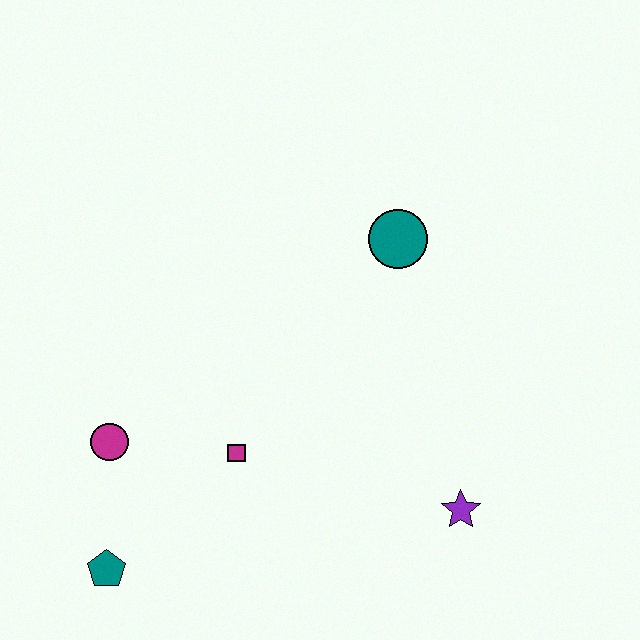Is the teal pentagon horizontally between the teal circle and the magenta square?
No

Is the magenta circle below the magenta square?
No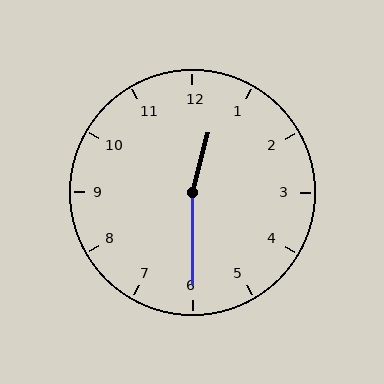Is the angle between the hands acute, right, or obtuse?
It is obtuse.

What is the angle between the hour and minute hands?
Approximately 165 degrees.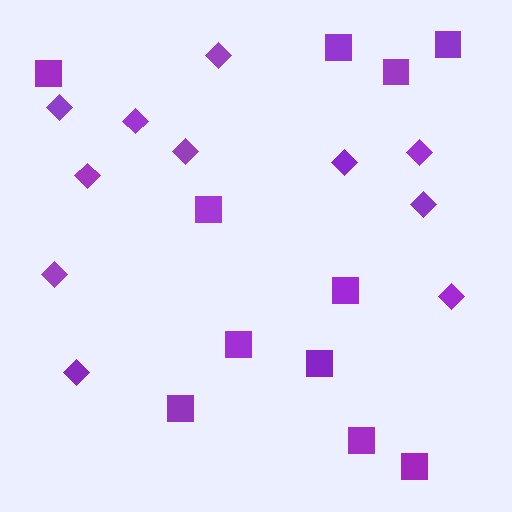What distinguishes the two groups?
There are 2 groups: one group of squares (11) and one group of diamonds (11).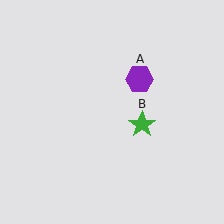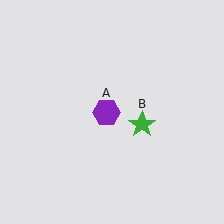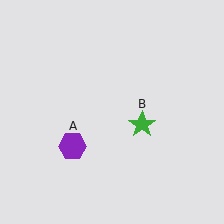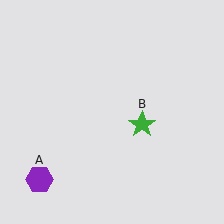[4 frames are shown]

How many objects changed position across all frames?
1 object changed position: purple hexagon (object A).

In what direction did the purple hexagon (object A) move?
The purple hexagon (object A) moved down and to the left.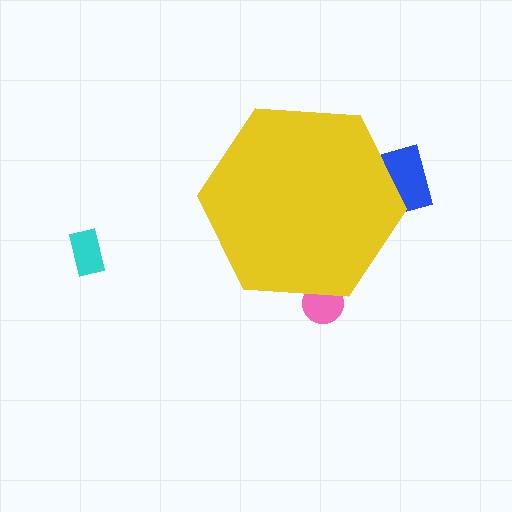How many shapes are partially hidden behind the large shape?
2 shapes are partially hidden.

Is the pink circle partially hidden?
Yes, the pink circle is partially hidden behind the yellow hexagon.